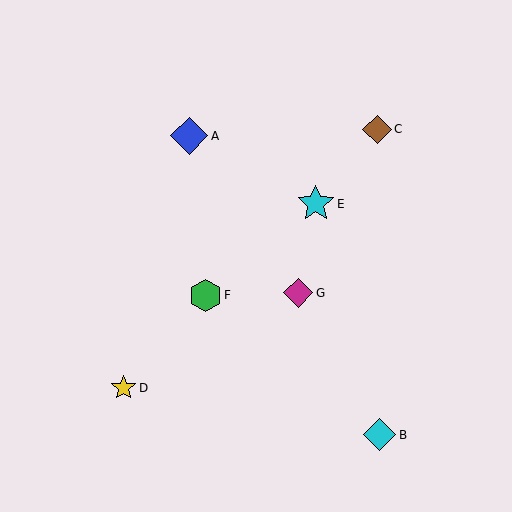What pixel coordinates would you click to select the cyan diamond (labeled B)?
Click at (380, 435) to select the cyan diamond B.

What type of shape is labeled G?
Shape G is a magenta diamond.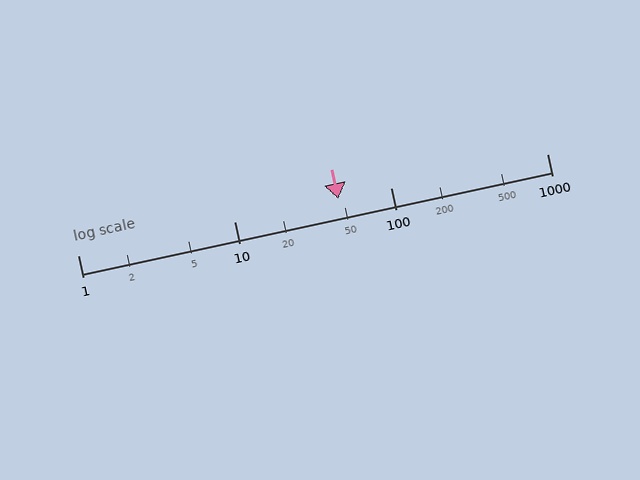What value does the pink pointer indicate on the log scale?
The pointer indicates approximately 46.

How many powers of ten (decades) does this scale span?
The scale spans 3 decades, from 1 to 1000.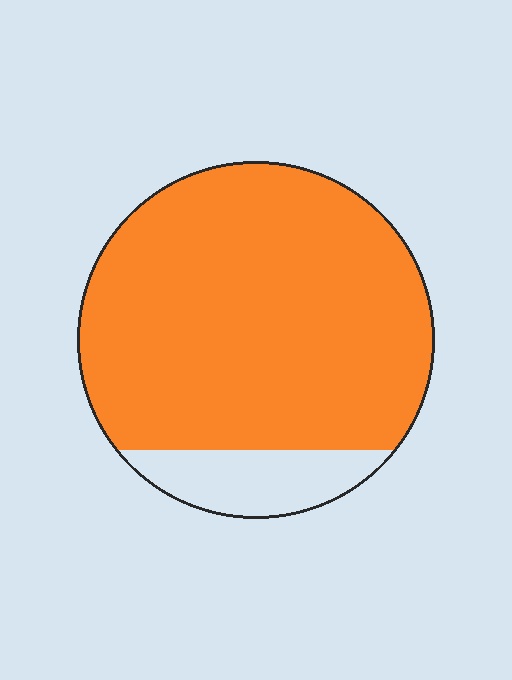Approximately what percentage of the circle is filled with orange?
Approximately 85%.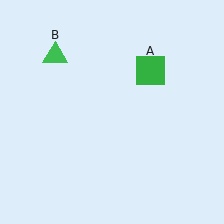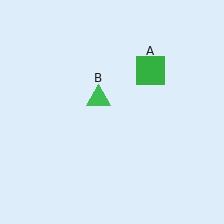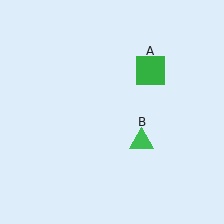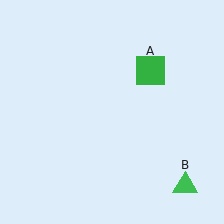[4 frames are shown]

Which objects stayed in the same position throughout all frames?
Green square (object A) remained stationary.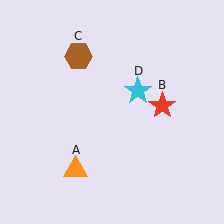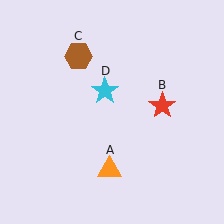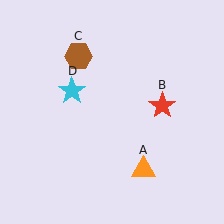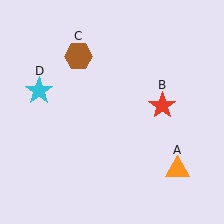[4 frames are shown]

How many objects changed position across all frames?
2 objects changed position: orange triangle (object A), cyan star (object D).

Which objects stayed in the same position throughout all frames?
Red star (object B) and brown hexagon (object C) remained stationary.